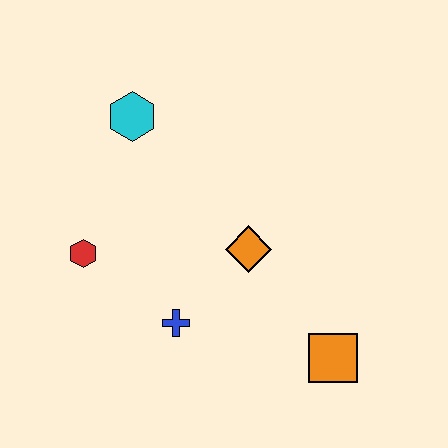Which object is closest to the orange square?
The orange diamond is closest to the orange square.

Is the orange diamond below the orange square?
No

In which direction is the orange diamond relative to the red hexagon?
The orange diamond is to the right of the red hexagon.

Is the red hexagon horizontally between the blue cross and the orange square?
No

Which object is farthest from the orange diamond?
The cyan hexagon is farthest from the orange diamond.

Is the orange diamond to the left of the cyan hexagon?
No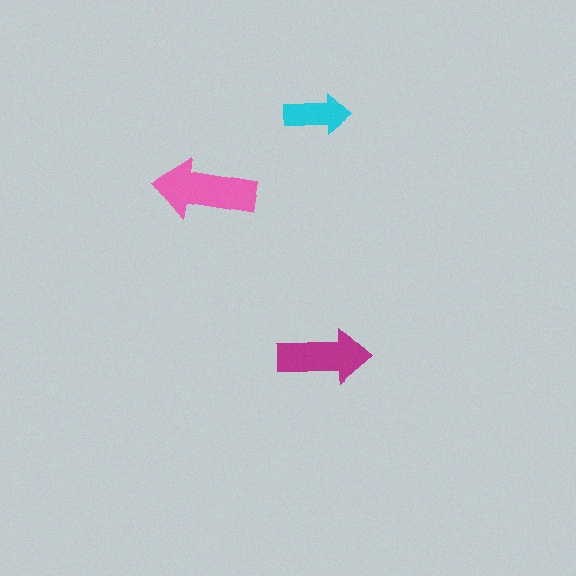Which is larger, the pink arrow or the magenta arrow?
The pink one.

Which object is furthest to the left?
The pink arrow is leftmost.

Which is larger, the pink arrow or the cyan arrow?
The pink one.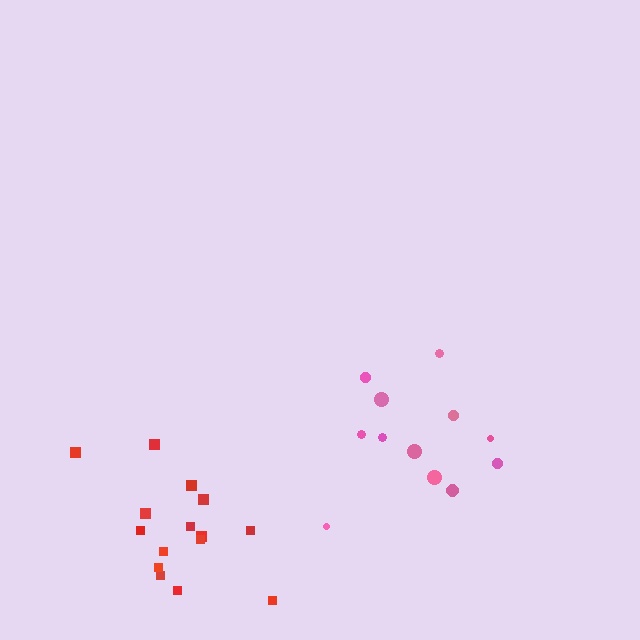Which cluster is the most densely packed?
Pink.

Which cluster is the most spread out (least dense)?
Red.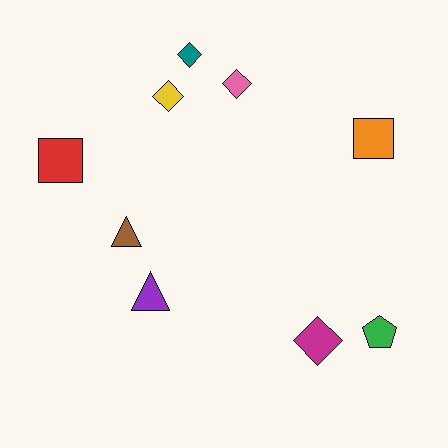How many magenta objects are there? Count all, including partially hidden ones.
There is 1 magenta object.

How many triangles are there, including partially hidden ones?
There are 2 triangles.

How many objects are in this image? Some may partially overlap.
There are 9 objects.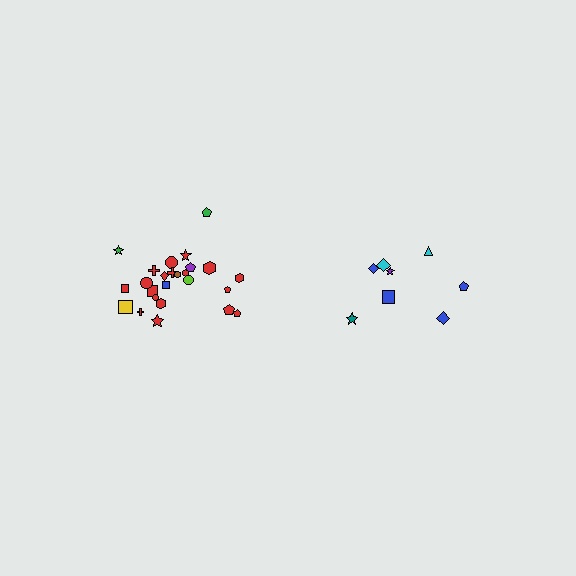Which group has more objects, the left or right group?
The left group.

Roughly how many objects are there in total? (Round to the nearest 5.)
Roughly 35 objects in total.